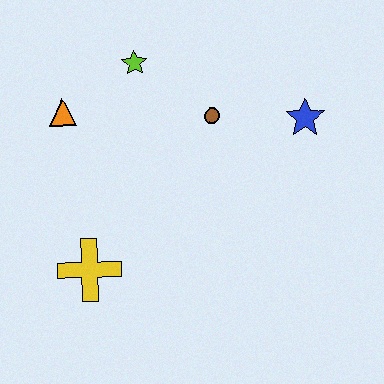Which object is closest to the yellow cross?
The orange triangle is closest to the yellow cross.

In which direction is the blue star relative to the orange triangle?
The blue star is to the right of the orange triangle.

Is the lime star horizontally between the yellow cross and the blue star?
Yes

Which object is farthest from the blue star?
The yellow cross is farthest from the blue star.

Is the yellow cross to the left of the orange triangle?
No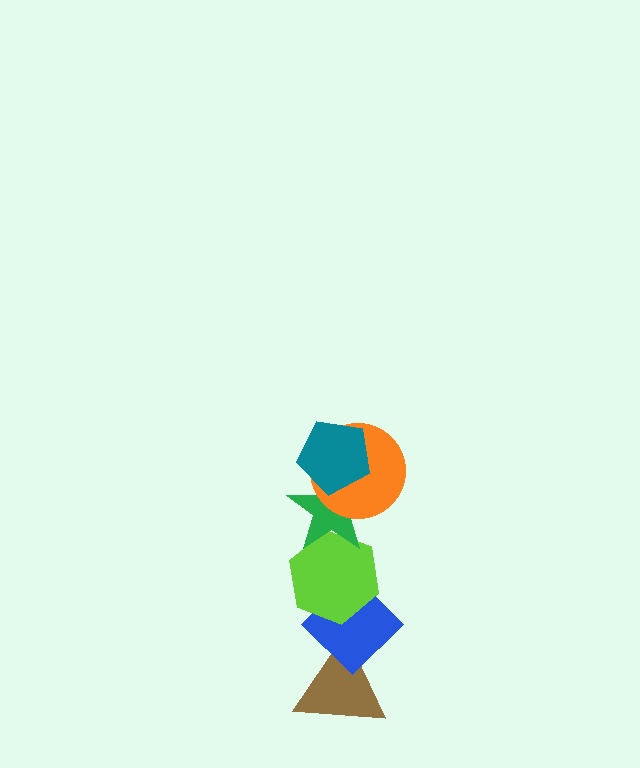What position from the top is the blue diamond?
The blue diamond is 5th from the top.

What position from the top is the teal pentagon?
The teal pentagon is 1st from the top.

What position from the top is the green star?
The green star is 3rd from the top.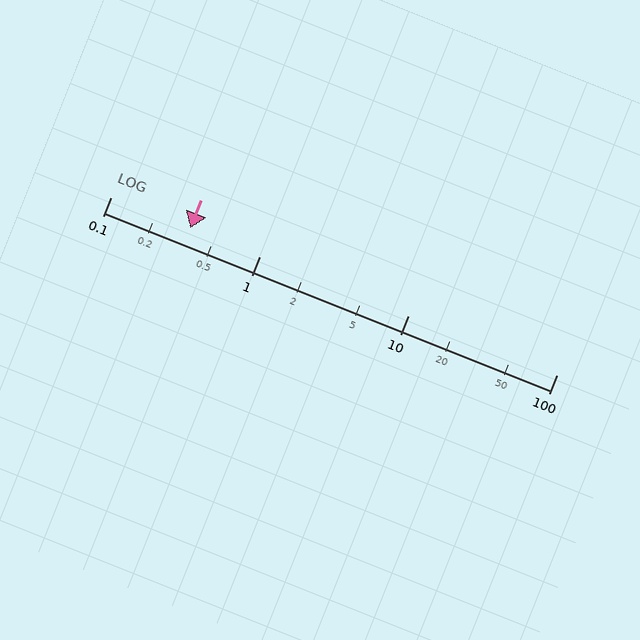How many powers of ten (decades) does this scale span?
The scale spans 3 decades, from 0.1 to 100.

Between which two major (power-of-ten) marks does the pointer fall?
The pointer is between 0.1 and 1.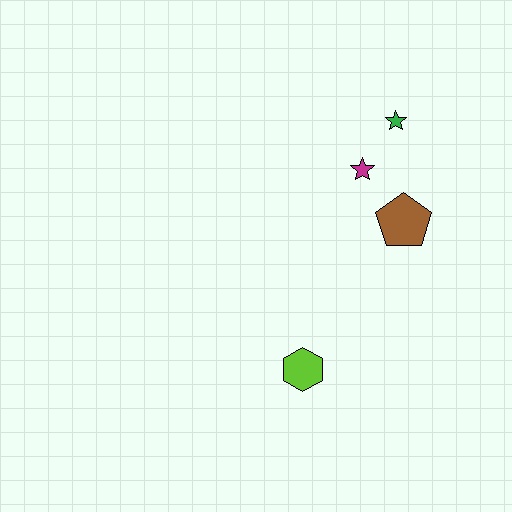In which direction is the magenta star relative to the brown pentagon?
The magenta star is above the brown pentagon.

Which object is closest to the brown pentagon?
The magenta star is closest to the brown pentagon.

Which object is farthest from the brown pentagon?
The lime hexagon is farthest from the brown pentagon.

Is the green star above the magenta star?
Yes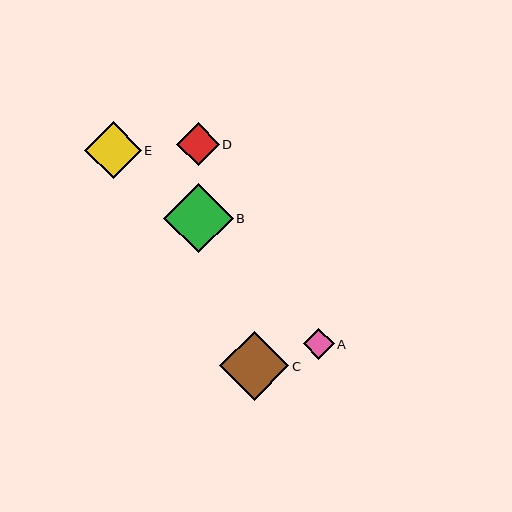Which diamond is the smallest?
Diamond A is the smallest with a size of approximately 31 pixels.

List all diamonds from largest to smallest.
From largest to smallest: B, C, E, D, A.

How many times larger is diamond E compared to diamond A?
Diamond E is approximately 1.8 times the size of diamond A.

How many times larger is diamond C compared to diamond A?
Diamond C is approximately 2.2 times the size of diamond A.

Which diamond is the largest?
Diamond B is the largest with a size of approximately 69 pixels.